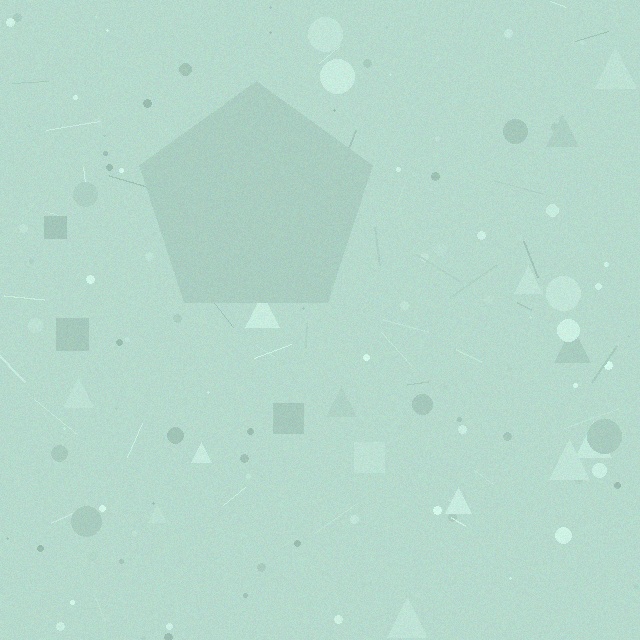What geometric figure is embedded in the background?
A pentagon is embedded in the background.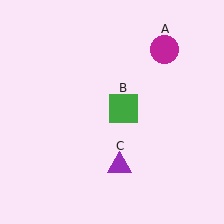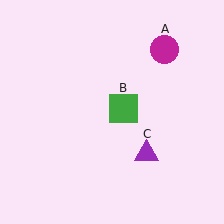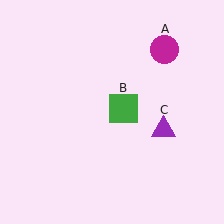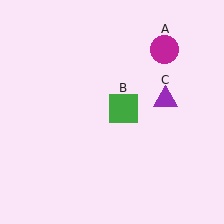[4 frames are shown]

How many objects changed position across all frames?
1 object changed position: purple triangle (object C).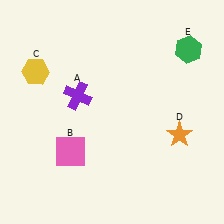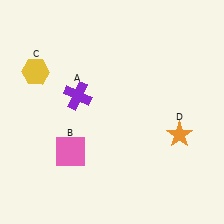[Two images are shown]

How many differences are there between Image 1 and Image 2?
There is 1 difference between the two images.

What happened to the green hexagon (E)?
The green hexagon (E) was removed in Image 2. It was in the top-right area of Image 1.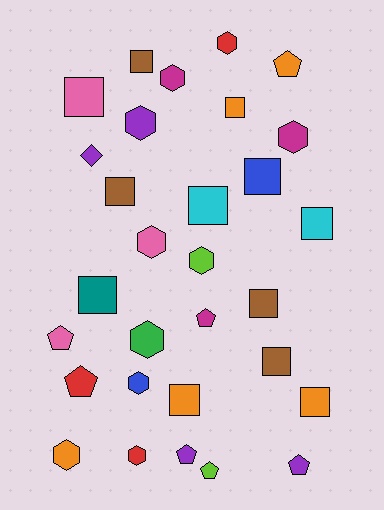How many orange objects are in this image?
There are 5 orange objects.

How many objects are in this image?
There are 30 objects.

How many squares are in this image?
There are 12 squares.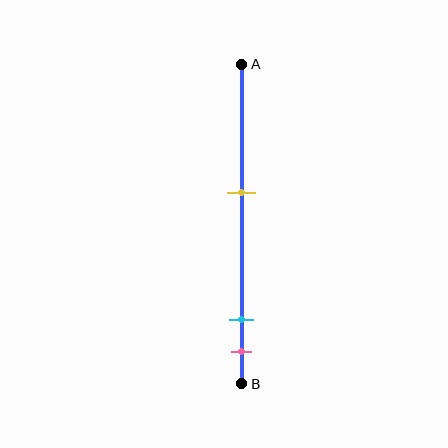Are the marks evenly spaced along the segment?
No, the marks are not evenly spaced.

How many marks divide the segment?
There are 3 marks dividing the segment.